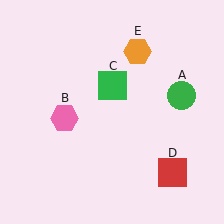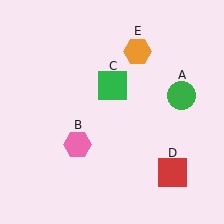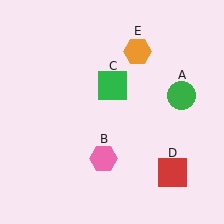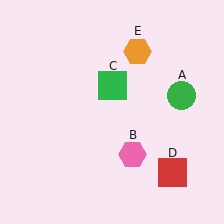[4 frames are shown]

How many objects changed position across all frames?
1 object changed position: pink hexagon (object B).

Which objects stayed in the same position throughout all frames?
Green circle (object A) and green square (object C) and red square (object D) and orange hexagon (object E) remained stationary.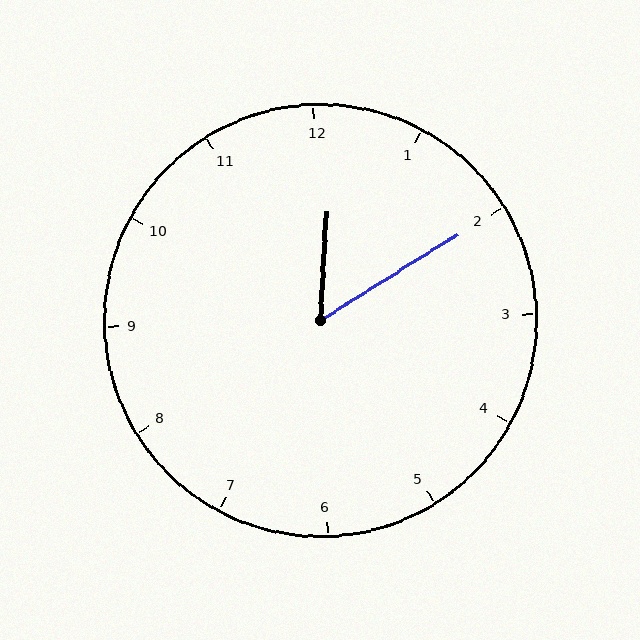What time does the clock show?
12:10.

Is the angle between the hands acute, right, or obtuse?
It is acute.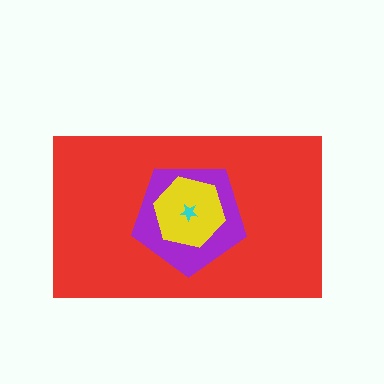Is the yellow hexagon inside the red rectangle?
Yes.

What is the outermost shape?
The red rectangle.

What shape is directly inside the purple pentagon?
The yellow hexagon.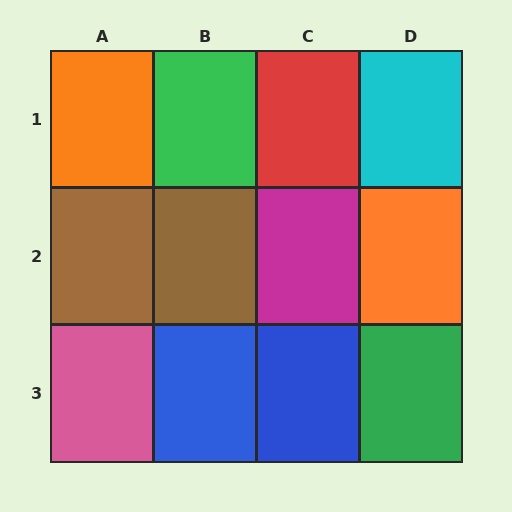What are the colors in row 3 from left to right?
Pink, blue, blue, green.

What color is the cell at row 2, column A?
Brown.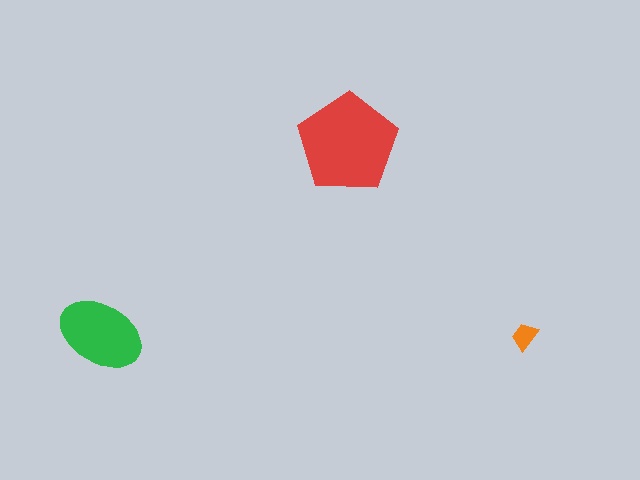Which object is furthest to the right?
The orange trapezoid is rightmost.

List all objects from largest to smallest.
The red pentagon, the green ellipse, the orange trapezoid.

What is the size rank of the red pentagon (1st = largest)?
1st.